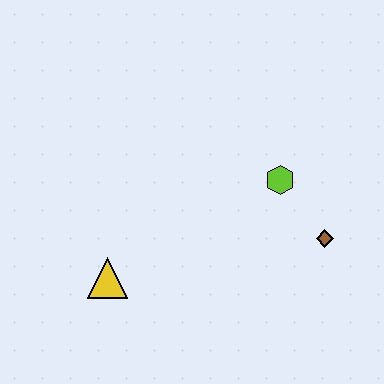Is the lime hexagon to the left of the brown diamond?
Yes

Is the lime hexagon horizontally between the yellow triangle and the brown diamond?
Yes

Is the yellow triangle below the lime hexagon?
Yes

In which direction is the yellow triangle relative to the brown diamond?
The yellow triangle is to the left of the brown diamond.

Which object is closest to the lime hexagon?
The brown diamond is closest to the lime hexagon.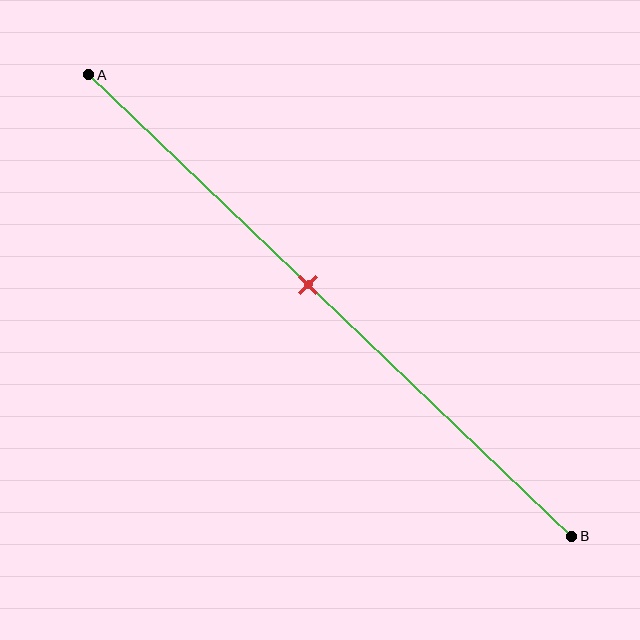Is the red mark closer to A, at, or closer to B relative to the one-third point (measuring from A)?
The red mark is closer to point B than the one-third point of segment AB.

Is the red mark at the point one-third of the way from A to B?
No, the mark is at about 45% from A, not at the 33% one-third point.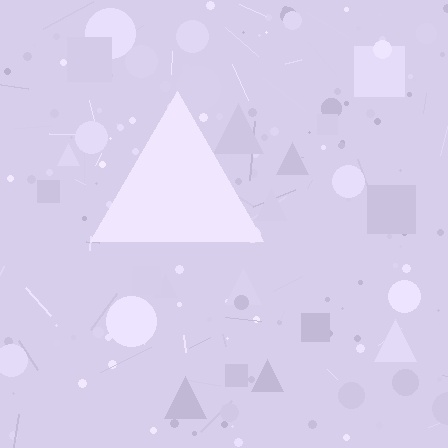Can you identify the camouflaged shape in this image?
The camouflaged shape is a triangle.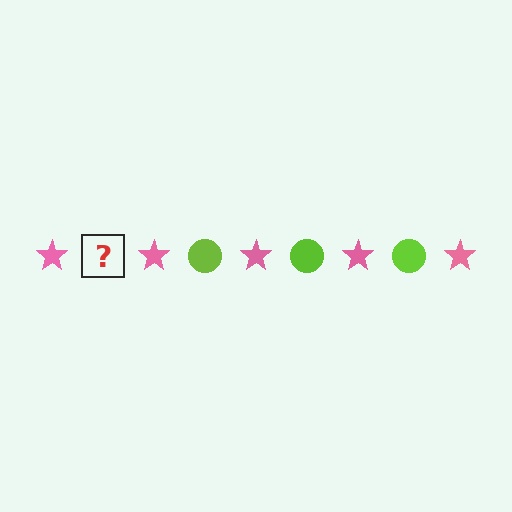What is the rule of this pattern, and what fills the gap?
The rule is that the pattern alternates between pink star and lime circle. The gap should be filled with a lime circle.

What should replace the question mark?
The question mark should be replaced with a lime circle.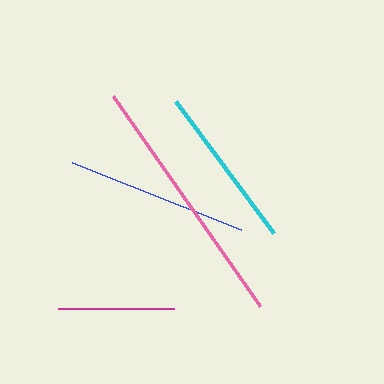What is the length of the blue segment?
The blue segment is approximately 182 pixels long.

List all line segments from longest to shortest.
From longest to shortest: pink, blue, cyan, magenta.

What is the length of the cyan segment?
The cyan segment is approximately 164 pixels long.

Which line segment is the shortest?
The magenta line is the shortest at approximately 116 pixels.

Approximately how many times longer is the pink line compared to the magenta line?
The pink line is approximately 2.2 times the length of the magenta line.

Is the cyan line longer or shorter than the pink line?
The pink line is longer than the cyan line.